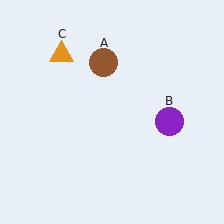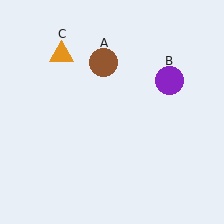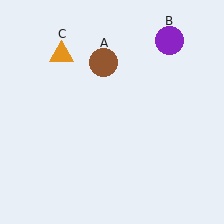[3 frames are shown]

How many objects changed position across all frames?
1 object changed position: purple circle (object B).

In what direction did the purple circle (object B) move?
The purple circle (object B) moved up.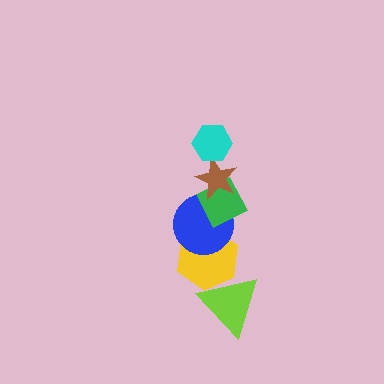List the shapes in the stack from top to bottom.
From top to bottom: the cyan hexagon, the brown star, the green diamond, the blue circle, the yellow hexagon, the lime triangle.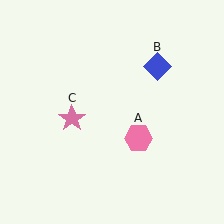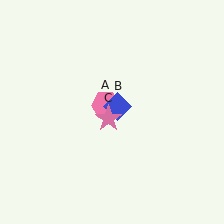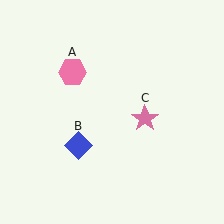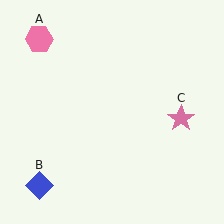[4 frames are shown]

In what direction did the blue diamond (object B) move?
The blue diamond (object B) moved down and to the left.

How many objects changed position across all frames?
3 objects changed position: pink hexagon (object A), blue diamond (object B), pink star (object C).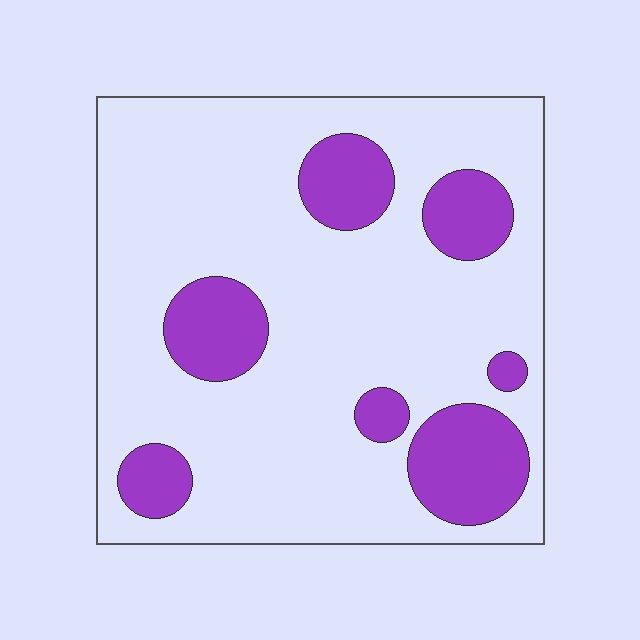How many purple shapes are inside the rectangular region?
7.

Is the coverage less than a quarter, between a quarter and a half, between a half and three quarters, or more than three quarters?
Less than a quarter.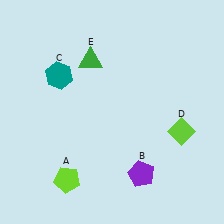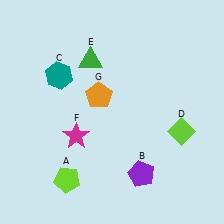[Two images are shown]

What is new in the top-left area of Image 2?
An orange pentagon (G) was added in the top-left area of Image 2.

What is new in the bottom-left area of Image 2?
A magenta star (F) was added in the bottom-left area of Image 2.